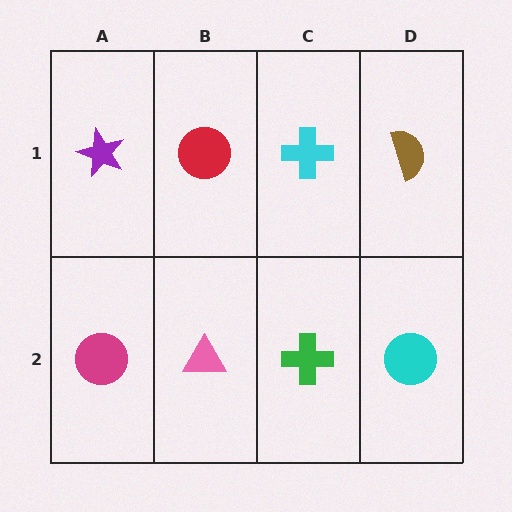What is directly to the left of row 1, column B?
A purple star.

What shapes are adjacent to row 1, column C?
A green cross (row 2, column C), a red circle (row 1, column B), a brown semicircle (row 1, column D).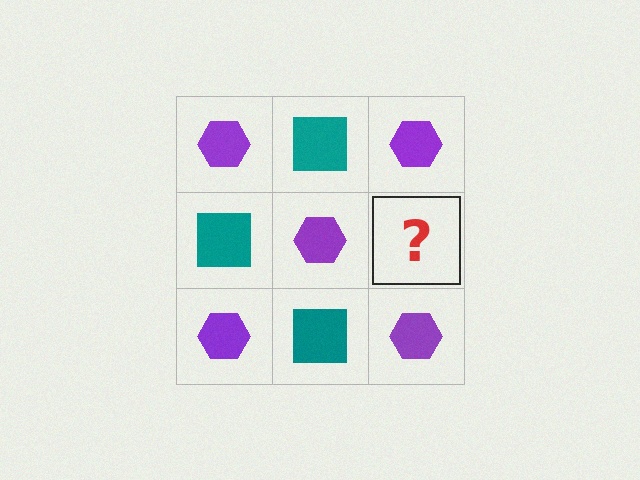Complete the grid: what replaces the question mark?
The question mark should be replaced with a teal square.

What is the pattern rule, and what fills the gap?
The rule is that it alternates purple hexagon and teal square in a checkerboard pattern. The gap should be filled with a teal square.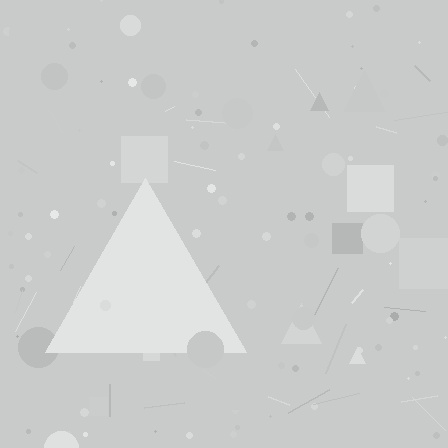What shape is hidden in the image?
A triangle is hidden in the image.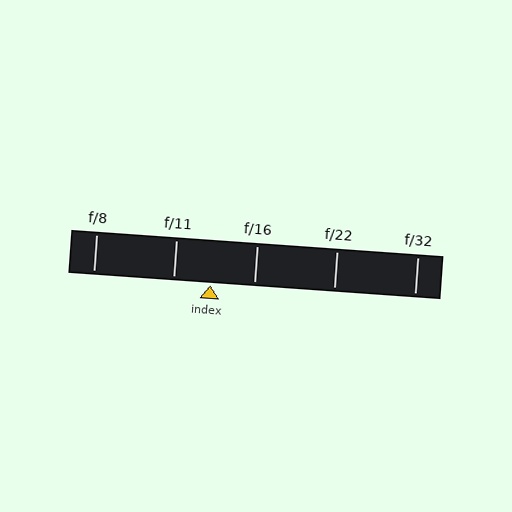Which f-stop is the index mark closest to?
The index mark is closest to f/11.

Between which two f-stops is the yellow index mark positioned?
The index mark is between f/11 and f/16.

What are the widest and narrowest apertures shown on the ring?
The widest aperture shown is f/8 and the narrowest is f/32.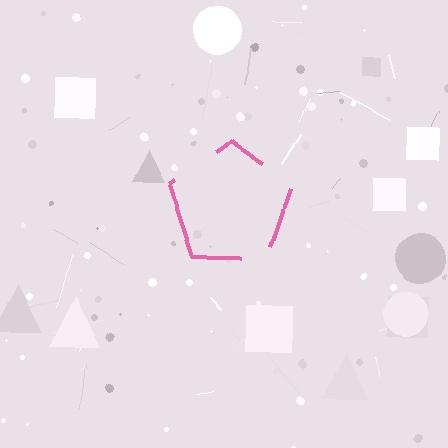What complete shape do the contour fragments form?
The contour fragments form a pentagon.